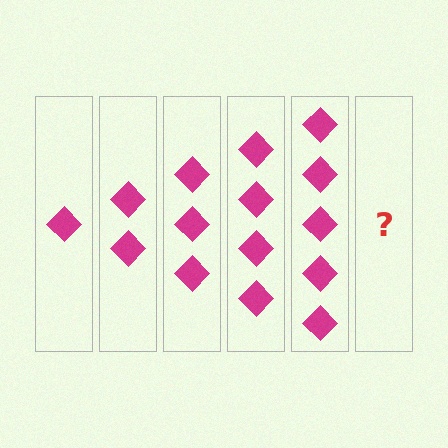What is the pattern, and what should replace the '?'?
The pattern is that each step adds one more diamond. The '?' should be 6 diamonds.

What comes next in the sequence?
The next element should be 6 diamonds.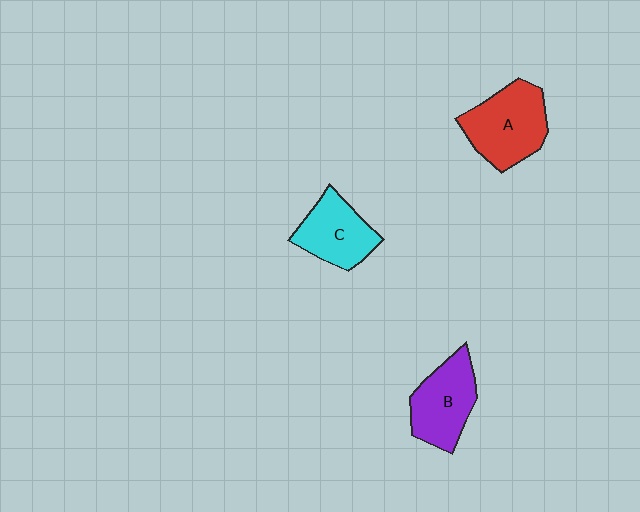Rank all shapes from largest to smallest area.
From largest to smallest: A (red), B (purple), C (cyan).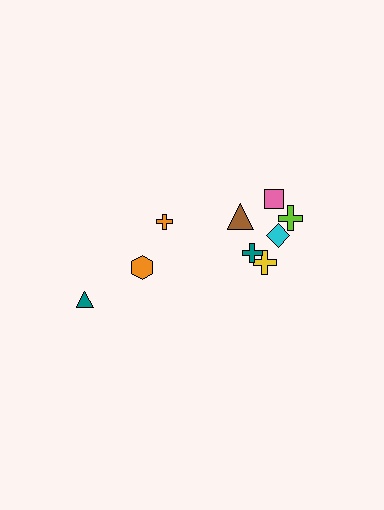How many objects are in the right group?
There are 6 objects.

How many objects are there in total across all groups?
There are 9 objects.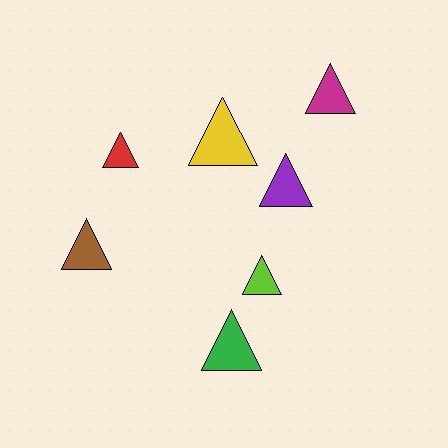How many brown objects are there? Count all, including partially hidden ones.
There is 1 brown object.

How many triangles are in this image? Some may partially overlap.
There are 7 triangles.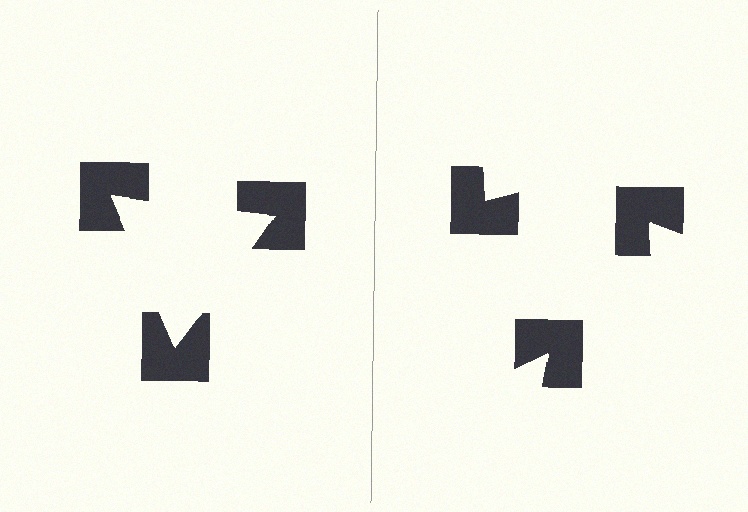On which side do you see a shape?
An illusory triangle appears on the left side. On the right side the wedge cuts are rotated, so no coherent shape forms.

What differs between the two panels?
The notched squares are positioned identically on both sides; only the wedge orientations differ. On the left they align to a triangle; on the right they are misaligned.